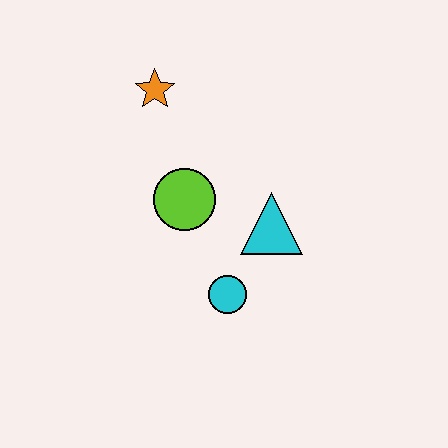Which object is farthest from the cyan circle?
The orange star is farthest from the cyan circle.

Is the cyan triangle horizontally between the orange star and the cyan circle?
No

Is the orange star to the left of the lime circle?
Yes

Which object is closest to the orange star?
The lime circle is closest to the orange star.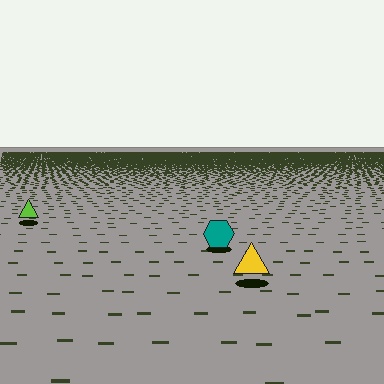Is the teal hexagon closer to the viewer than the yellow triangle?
No. The yellow triangle is closer — you can tell from the texture gradient: the ground texture is coarser near it.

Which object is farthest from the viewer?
The lime triangle is farthest from the viewer. It appears smaller and the ground texture around it is denser.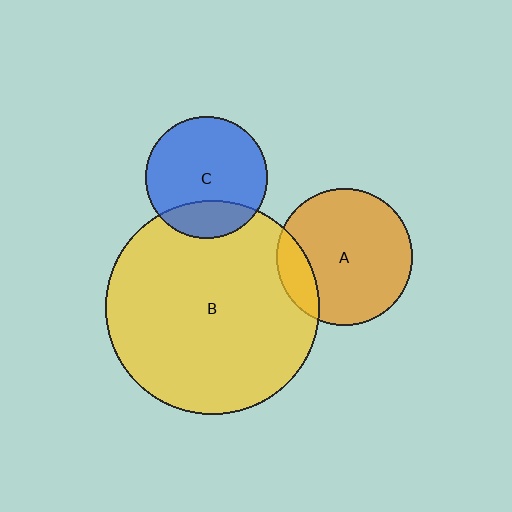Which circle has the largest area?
Circle B (yellow).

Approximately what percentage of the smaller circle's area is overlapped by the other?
Approximately 15%.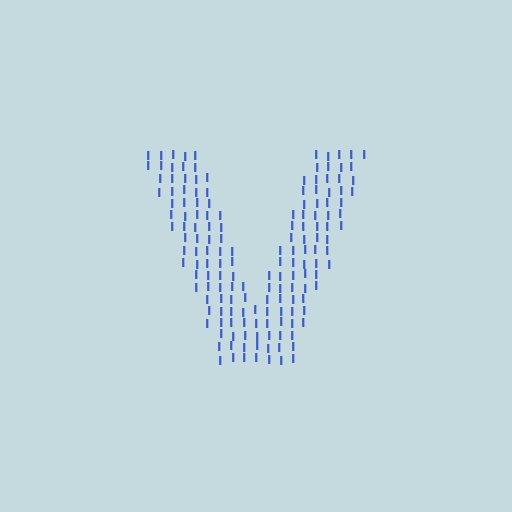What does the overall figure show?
The overall figure shows the letter V.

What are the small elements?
The small elements are letter I's.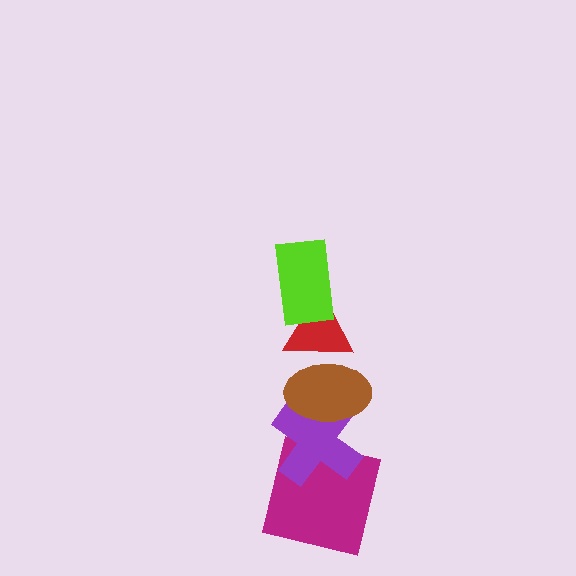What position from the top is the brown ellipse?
The brown ellipse is 3rd from the top.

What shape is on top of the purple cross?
The brown ellipse is on top of the purple cross.